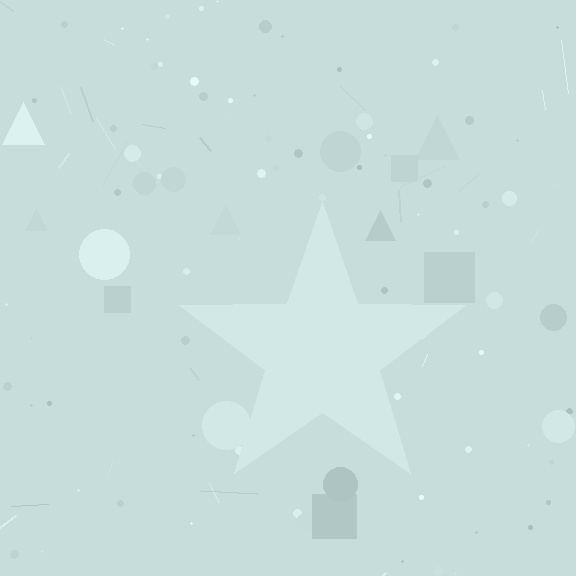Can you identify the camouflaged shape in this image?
The camouflaged shape is a star.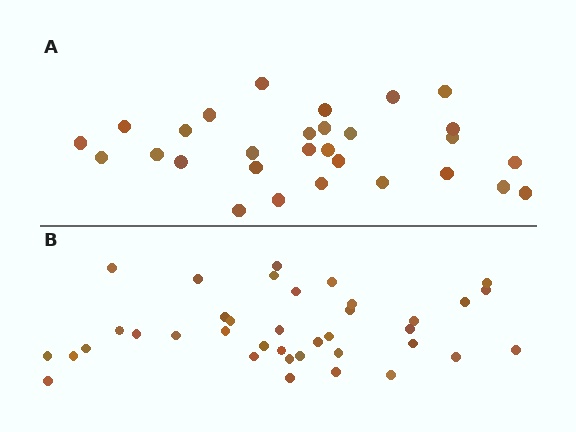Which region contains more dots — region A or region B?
Region B (the bottom region) has more dots.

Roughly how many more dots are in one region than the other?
Region B has roughly 8 or so more dots than region A.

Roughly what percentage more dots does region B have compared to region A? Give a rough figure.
About 30% more.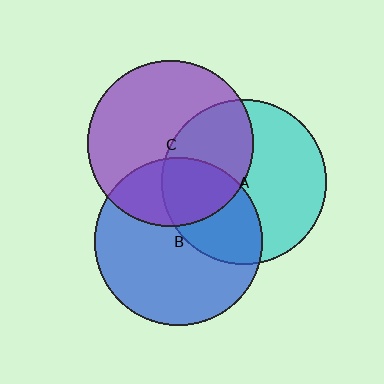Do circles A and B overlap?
Yes.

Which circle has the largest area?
Circle B (blue).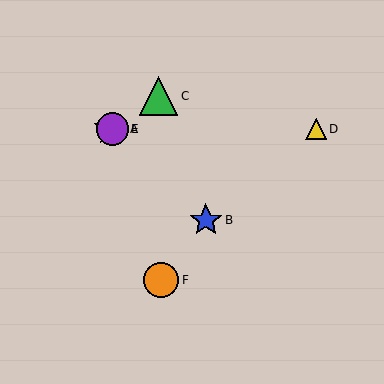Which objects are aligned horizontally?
Objects A, D, E are aligned horizontally.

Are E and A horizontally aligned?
Yes, both are at y≈129.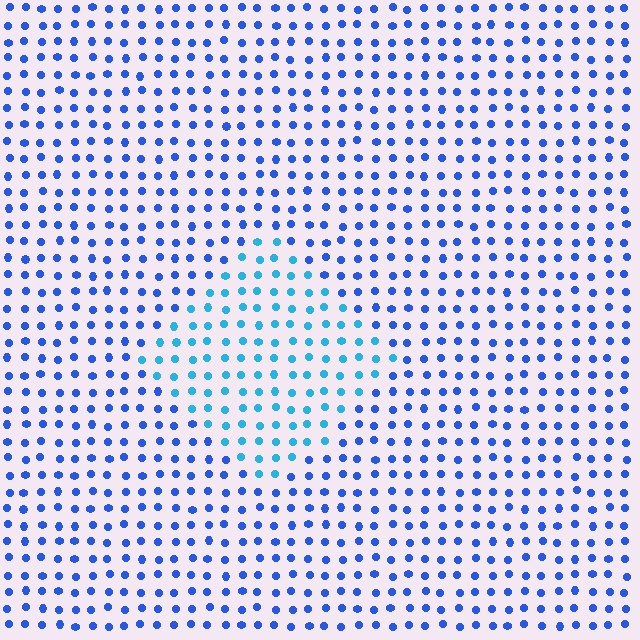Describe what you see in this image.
The image is filled with small blue elements in a uniform arrangement. A diamond-shaped region is visible where the elements are tinted to a slightly different hue, forming a subtle color boundary.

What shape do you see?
I see a diamond.